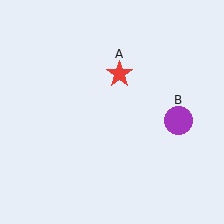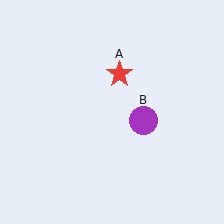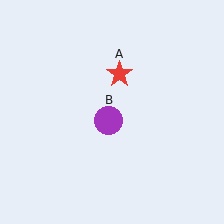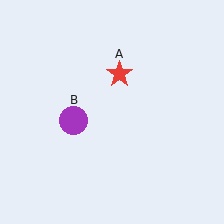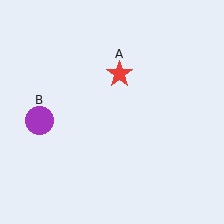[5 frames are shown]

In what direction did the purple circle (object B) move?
The purple circle (object B) moved left.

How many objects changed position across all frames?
1 object changed position: purple circle (object B).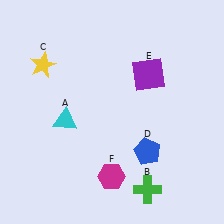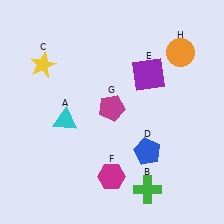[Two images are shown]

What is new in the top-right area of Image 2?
An orange circle (H) was added in the top-right area of Image 2.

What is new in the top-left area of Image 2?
A magenta pentagon (G) was added in the top-left area of Image 2.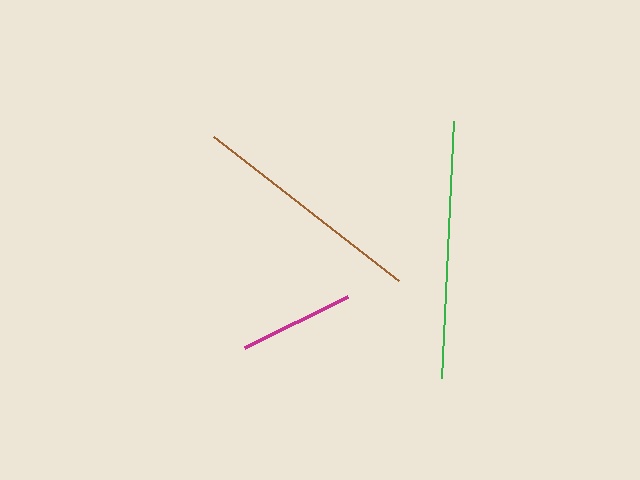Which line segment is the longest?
The green line is the longest at approximately 257 pixels.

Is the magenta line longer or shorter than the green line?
The green line is longer than the magenta line.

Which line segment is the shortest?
The magenta line is the shortest at approximately 115 pixels.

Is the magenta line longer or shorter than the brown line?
The brown line is longer than the magenta line.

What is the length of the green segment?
The green segment is approximately 257 pixels long.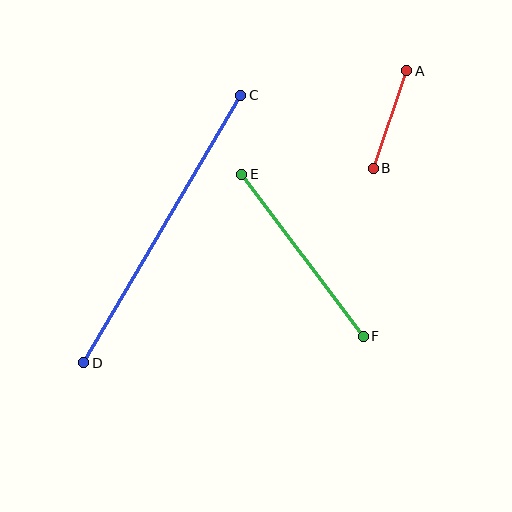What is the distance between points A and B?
The distance is approximately 103 pixels.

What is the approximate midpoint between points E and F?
The midpoint is at approximately (302, 255) pixels.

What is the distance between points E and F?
The distance is approximately 203 pixels.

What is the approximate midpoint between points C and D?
The midpoint is at approximately (162, 229) pixels.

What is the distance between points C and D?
The distance is approximately 310 pixels.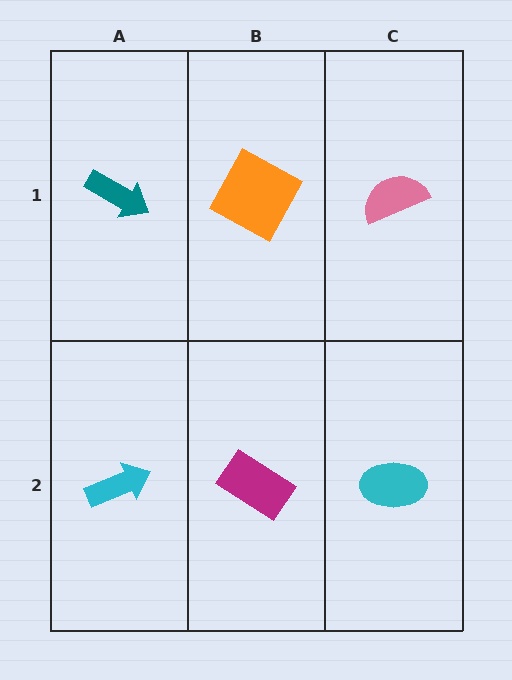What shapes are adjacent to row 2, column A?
A teal arrow (row 1, column A), a magenta rectangle (row 2, column B).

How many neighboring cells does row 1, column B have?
3.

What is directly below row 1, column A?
A cyan arrow.